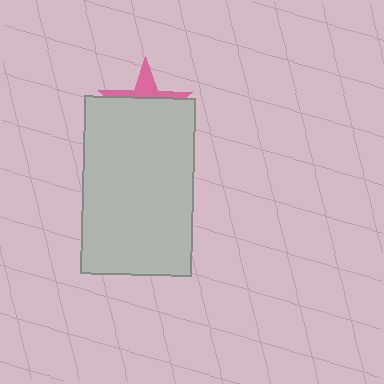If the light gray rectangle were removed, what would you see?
You would see the complete pink star.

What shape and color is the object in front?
The object in front is a light gray rectangle.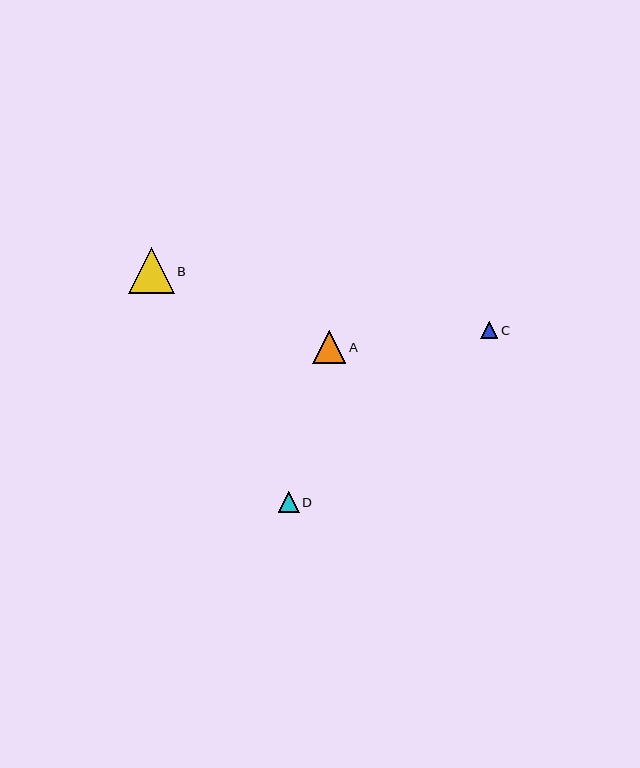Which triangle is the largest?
Triangle B is the largest with a size of approximately 46 pixels.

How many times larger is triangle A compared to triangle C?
Triangle A is approximately 1.9 times the size of triangle C.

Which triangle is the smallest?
Triangle C is the smallest with a size of approximately 17 pixels.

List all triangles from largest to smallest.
From largest to smallest: B, A, D, C.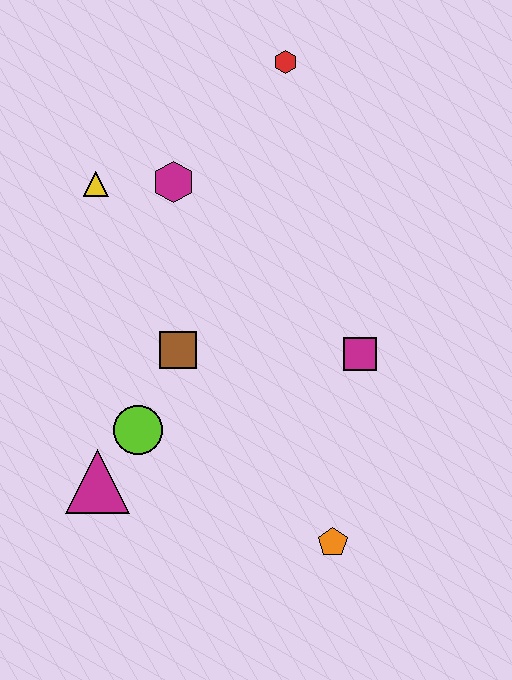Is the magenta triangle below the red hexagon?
Yes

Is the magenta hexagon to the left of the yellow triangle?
No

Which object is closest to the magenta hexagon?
The yellow triangle is closest to the magenta hexagon.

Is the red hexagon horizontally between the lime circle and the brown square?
No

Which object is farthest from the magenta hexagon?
The orange pentagon is farthest from the magenta hexagon.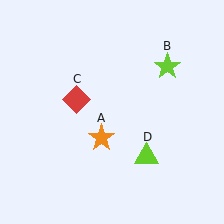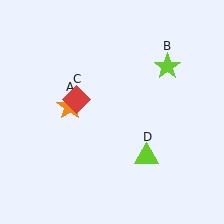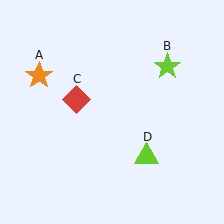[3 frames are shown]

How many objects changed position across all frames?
1 object changed position: orange star (object A).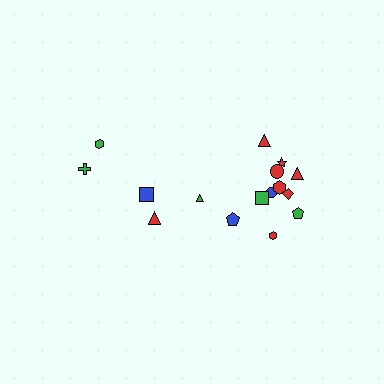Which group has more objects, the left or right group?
The right group.